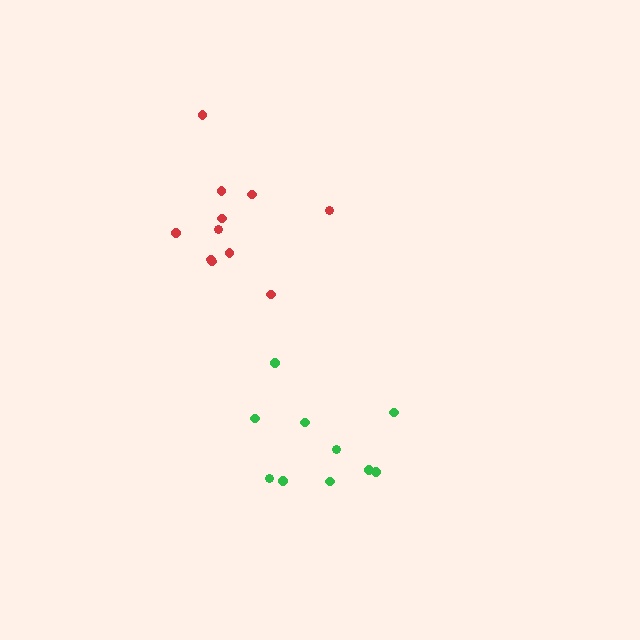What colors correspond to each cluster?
The clusters are colored: green, red.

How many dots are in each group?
Group 1: 10 dots, Group 2: 11 dots (21 total).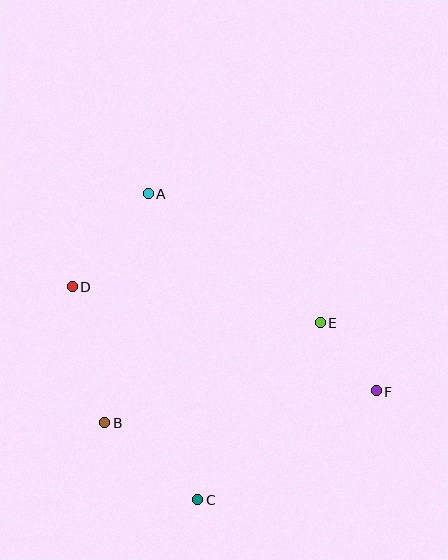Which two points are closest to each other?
Points E and F are closest to each other.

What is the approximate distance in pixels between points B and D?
The distance between B and D is approximately 140 pixels.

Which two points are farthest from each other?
Points D and F are farthest from each other.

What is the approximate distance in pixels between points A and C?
The distance between A and C is approximately 310 pixels.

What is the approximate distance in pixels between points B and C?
The distance between B and C is approximately 121 pixels.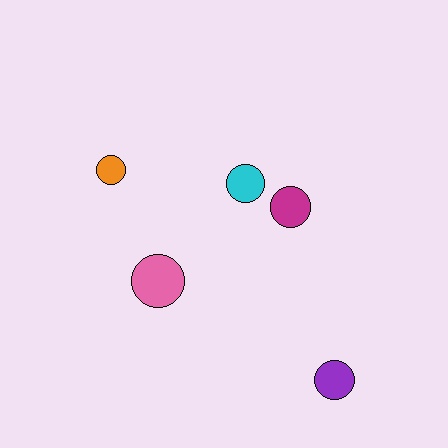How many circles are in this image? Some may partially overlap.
There are 5 circles.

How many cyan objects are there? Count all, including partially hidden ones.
There is 1 cyan object.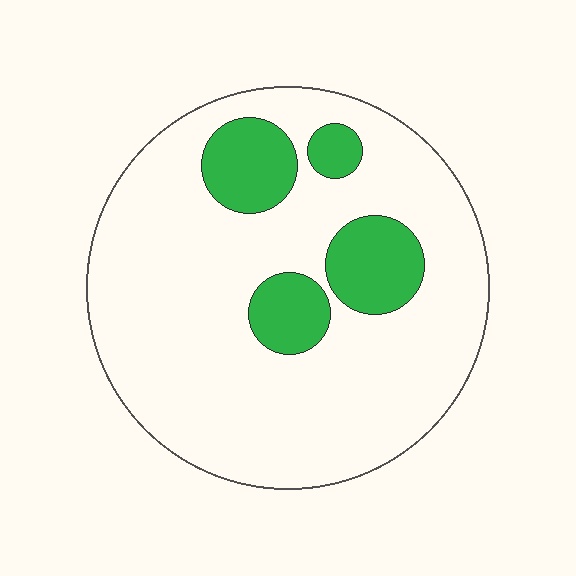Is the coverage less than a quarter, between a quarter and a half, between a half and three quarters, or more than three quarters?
Less than a quarter.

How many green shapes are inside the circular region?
4.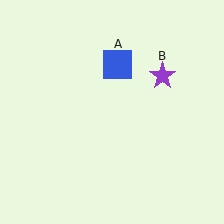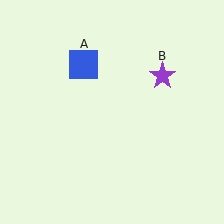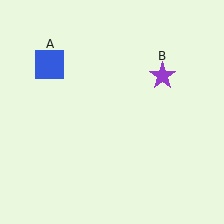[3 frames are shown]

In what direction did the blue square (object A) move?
The blue square (object A) moved left.